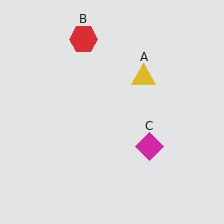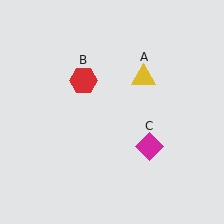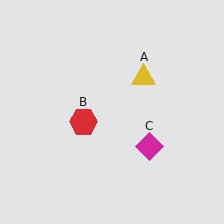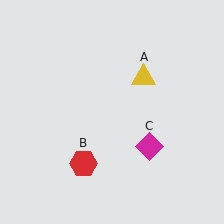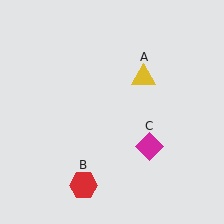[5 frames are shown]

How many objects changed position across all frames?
1 object changed position: red hexagon (object B).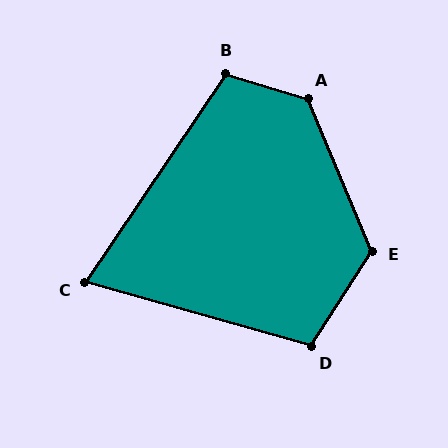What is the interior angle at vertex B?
Approximately 107 degrees (obtuse).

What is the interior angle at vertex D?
Approximately 107 degrees (obtuse).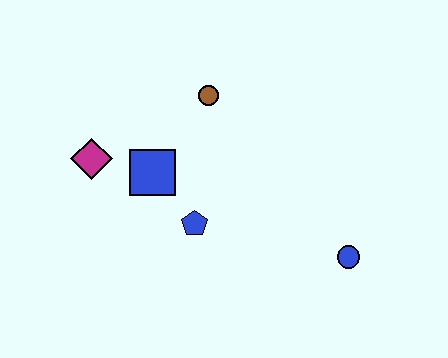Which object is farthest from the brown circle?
The blue circle is farthest from the brown circle.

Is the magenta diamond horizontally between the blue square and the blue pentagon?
No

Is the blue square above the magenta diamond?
No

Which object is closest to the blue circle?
The blue pentagon is closest to the blue circle.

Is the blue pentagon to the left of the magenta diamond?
No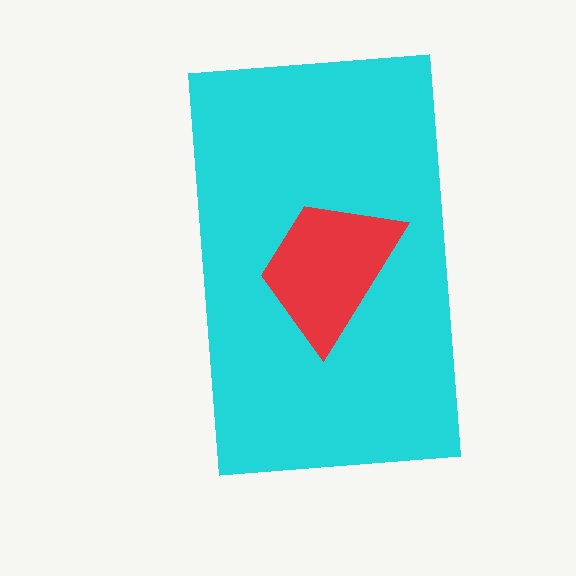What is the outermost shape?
The cyan rectangle.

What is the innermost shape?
The red trapezoid.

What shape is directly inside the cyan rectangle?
The red trapezoid.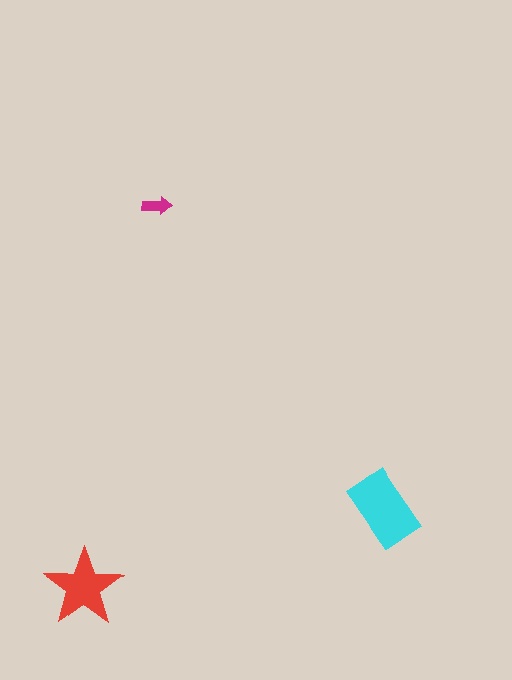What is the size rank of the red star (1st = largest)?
2nd.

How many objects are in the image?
There are 3 objects in the image.